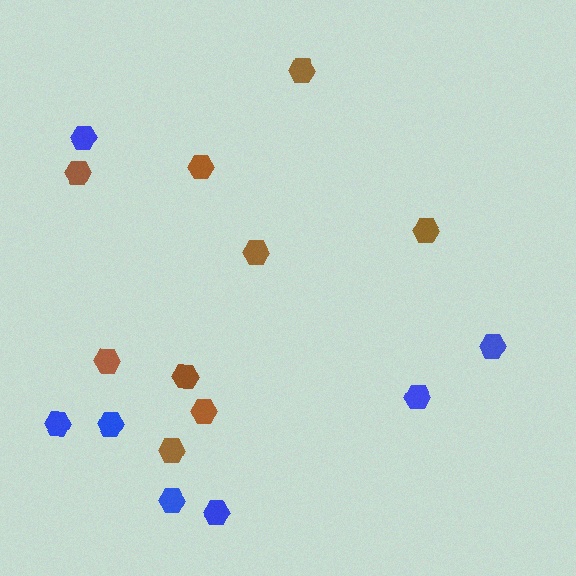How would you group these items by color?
There are 2 groups: one group of brown hexagons (9) and one group of blue hexagons (7).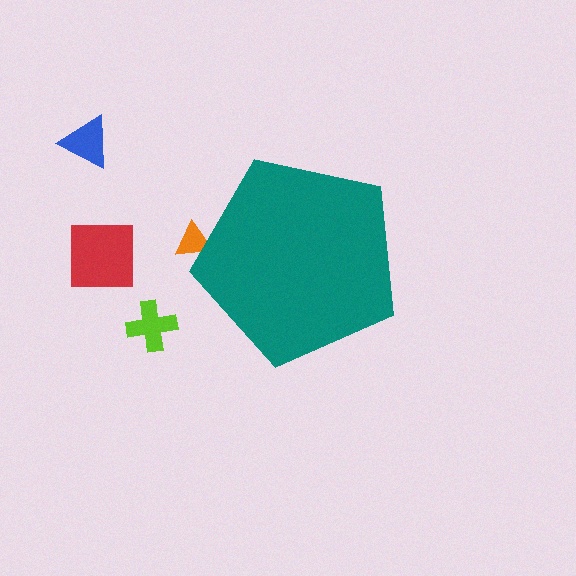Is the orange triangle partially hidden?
Yes, the orange triangle is partially hidden behind the teal pentagon.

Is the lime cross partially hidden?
No, the lime cross is fully visible.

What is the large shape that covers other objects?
A teal pentagon.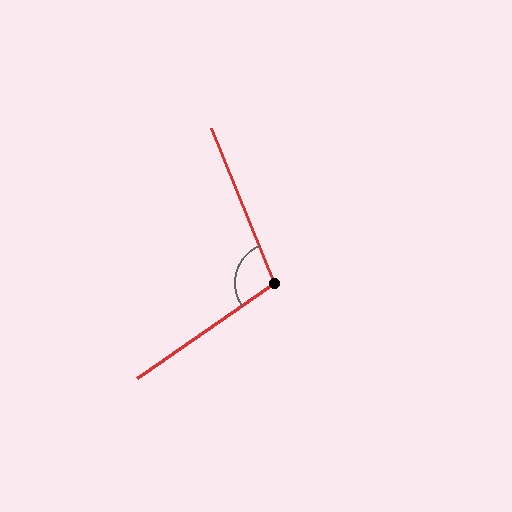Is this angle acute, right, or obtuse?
It is obtuse.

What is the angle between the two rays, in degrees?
Approximately 103 degrees.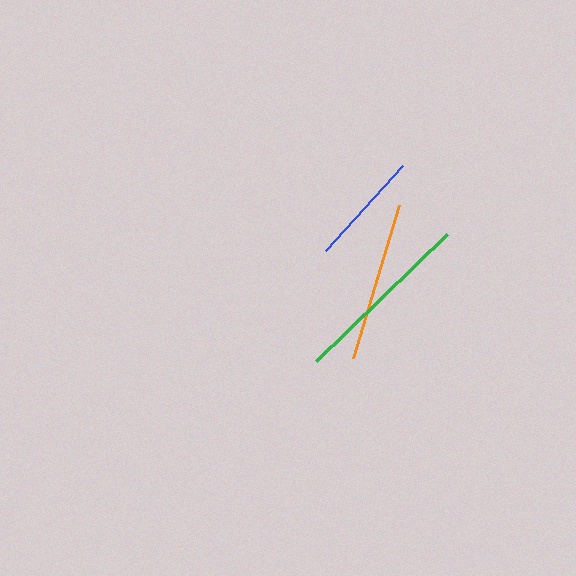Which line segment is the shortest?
The blue line is the shortest at approximately 114 pixels.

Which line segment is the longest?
The green line is the longest at approximately 182 pixels.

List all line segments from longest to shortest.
From longest to shortest: green, orange, blue.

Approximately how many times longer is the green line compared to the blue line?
The green line is approximately 1.6 times the length of the blue line.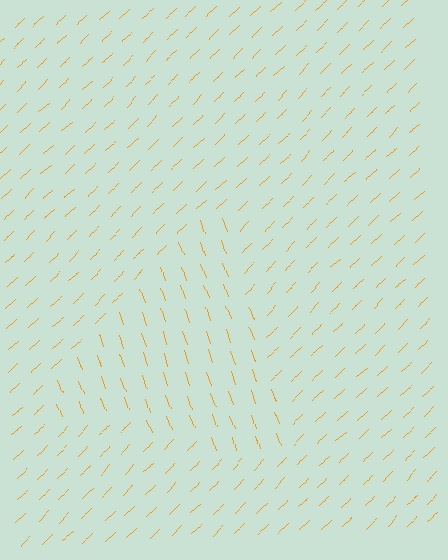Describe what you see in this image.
The image is filled with small orange line segments. A triangle region in the image has lines oriented differently from the surrounding lines, creating a visible texture boundary.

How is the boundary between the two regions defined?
The boundary is defined purely by a change in line orientation (approximately 67 degrees difference). All lines are the same color and thickness.